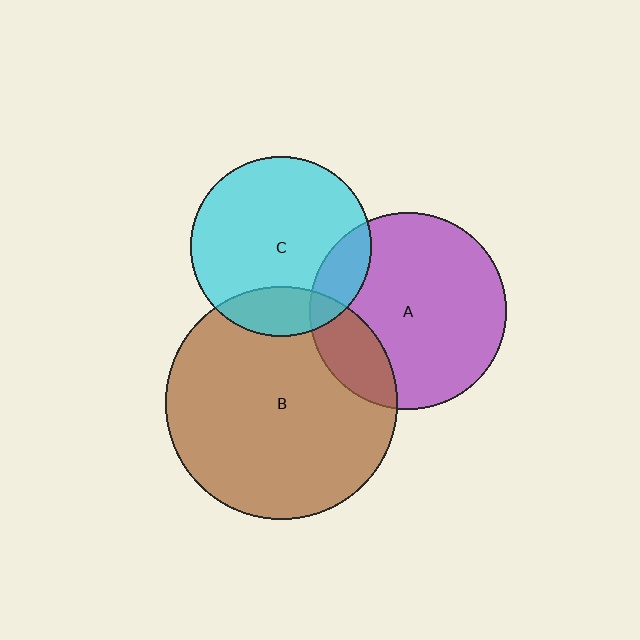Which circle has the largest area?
Circle B (brown).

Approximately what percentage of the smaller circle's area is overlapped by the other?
Approximately 20%.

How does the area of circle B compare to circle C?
Approximately 1.7 times.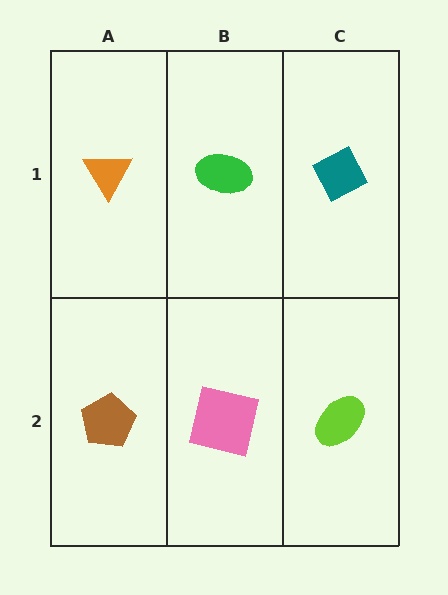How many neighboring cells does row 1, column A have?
2.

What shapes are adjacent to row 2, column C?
A teal diamond (row 1, column C), a pink square (row 2, column B).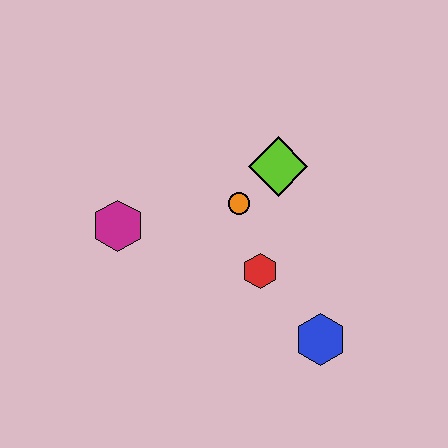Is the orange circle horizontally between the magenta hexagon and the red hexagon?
Yes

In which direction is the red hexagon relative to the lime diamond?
The red hexagon is below the lime diamond.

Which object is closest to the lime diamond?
The orange circle is closest to the lime diamond.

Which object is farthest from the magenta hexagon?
The blue hexagon is farthest from the magenta hexagon.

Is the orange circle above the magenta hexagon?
Yes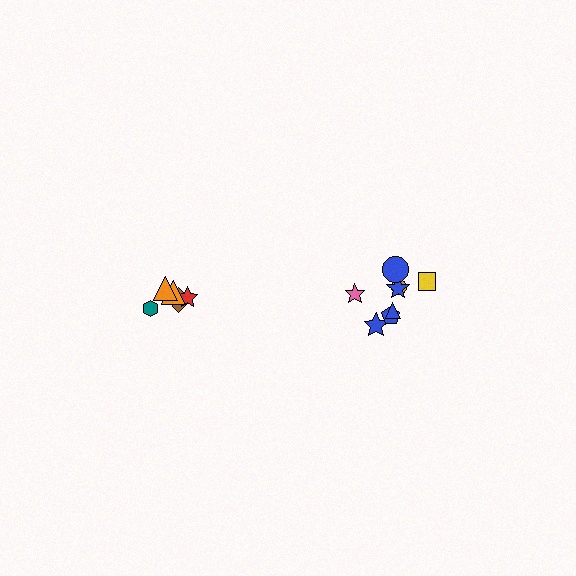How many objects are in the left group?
There are 5 objects.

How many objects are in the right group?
There are 8 objects.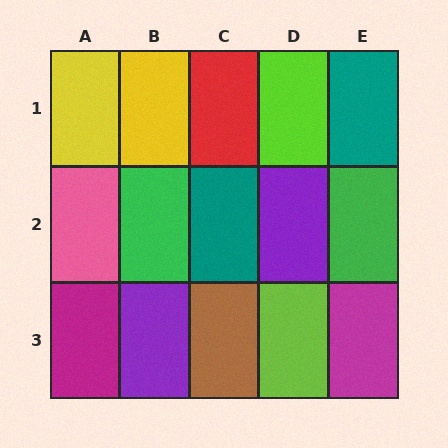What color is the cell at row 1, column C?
Red.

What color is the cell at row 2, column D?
Purple.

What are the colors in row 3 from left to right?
Magenta, purple, brown, lime, magenta.